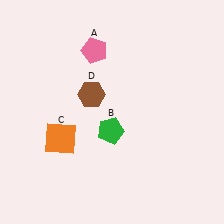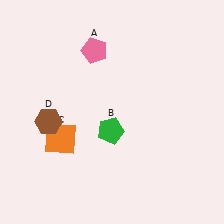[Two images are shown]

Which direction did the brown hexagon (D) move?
The brown hexagon (D) moved left.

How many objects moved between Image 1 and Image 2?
1 object moved between the two images.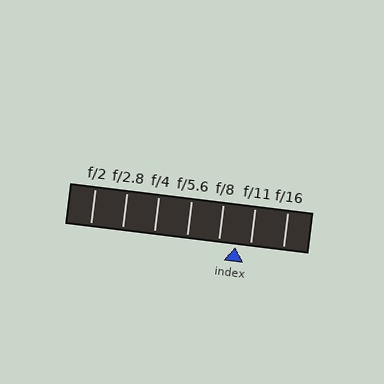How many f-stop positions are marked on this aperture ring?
There are 7 f-stop positions marked.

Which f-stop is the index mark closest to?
The index mark is closest to f/11.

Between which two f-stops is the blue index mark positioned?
The index mark is between f/8 and f/11.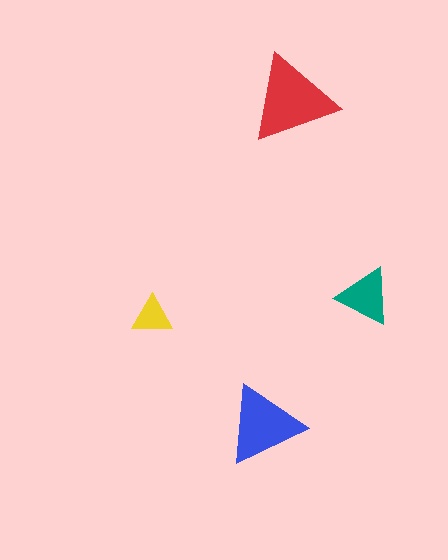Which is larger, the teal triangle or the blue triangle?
The blue one.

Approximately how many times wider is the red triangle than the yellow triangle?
About 2 times wider.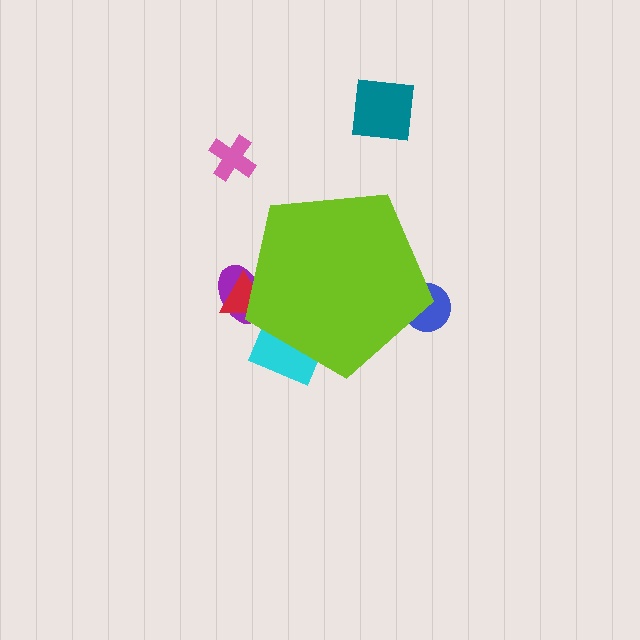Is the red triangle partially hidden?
Yes, the red triangle is partially hidden behind the lime pentagon.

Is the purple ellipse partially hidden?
Yes, the purple ellipse is partially hidden behind the lime pentagon.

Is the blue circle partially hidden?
Yes, the blue circle is partially hidden behind the lime pentagon.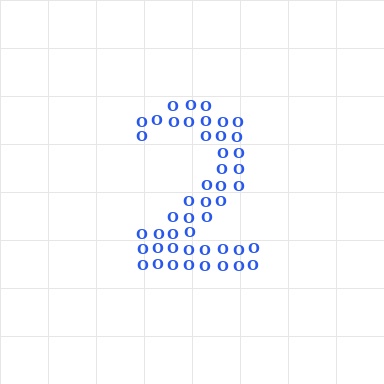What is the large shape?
The large shape is the digit 2.